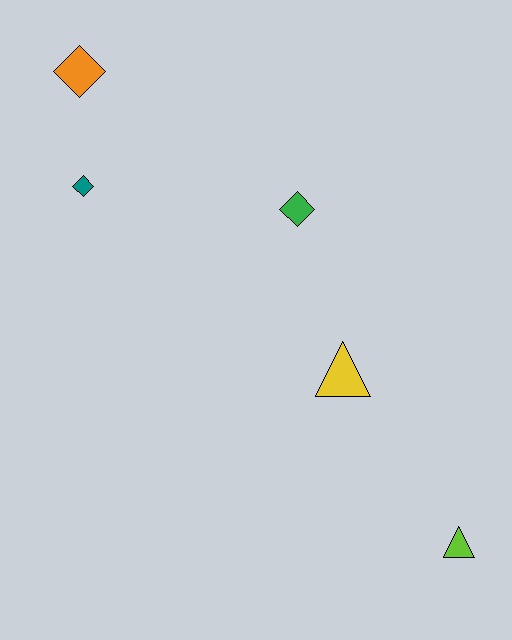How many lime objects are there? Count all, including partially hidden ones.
There is 1 lime object.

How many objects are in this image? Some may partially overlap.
There are 5 objects.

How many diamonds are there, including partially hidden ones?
There are 3 diamonds.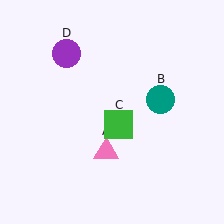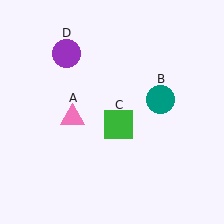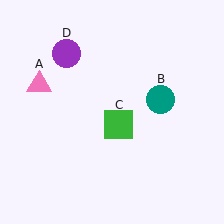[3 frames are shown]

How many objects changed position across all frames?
1 object changed position: pink triangle (object A).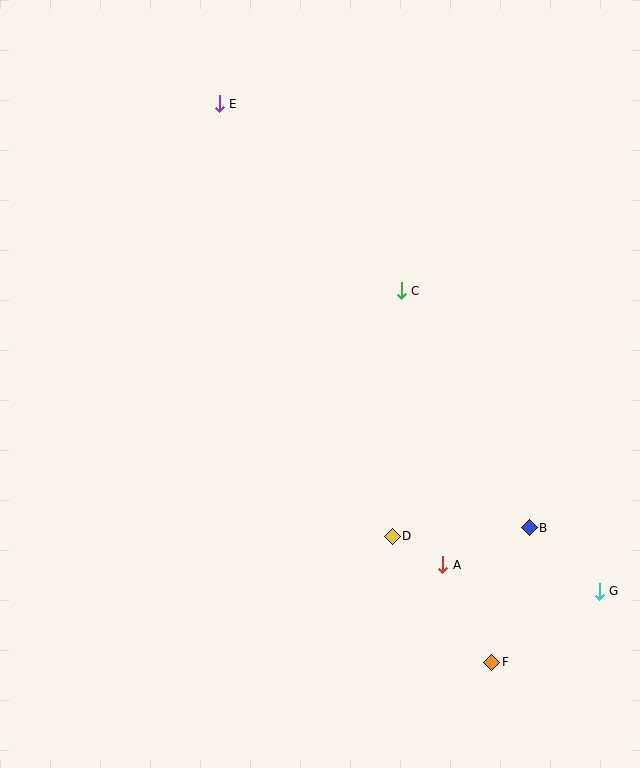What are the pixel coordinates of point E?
Point E is at (219, 104).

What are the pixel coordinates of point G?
Point G is at (599, 591).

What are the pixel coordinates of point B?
Point B is at (529, 528).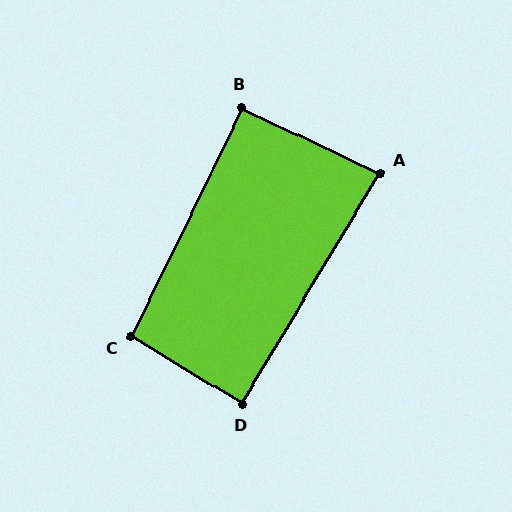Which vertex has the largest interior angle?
C, at approximately 95 degrees.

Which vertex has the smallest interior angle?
A, at approximately 85 degrees.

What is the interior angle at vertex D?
Approximately 90 degrees (approximately right).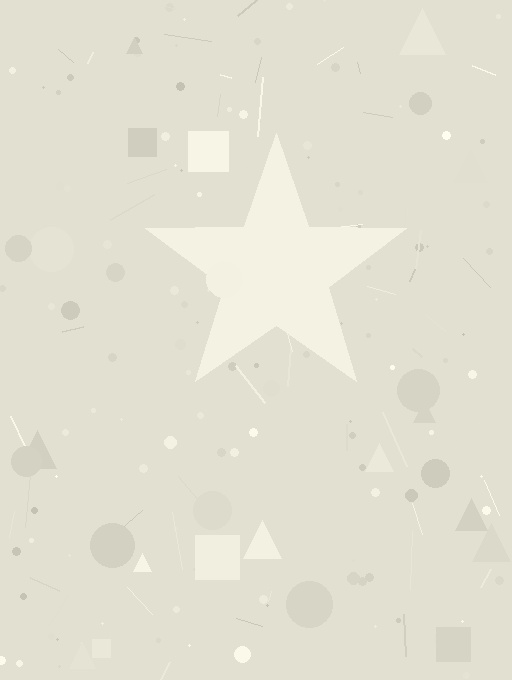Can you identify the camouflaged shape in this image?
The camouflaged shape is a star.